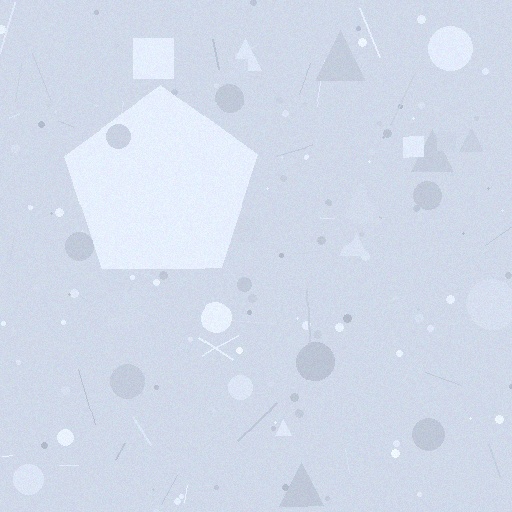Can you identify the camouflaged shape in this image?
The camouflaged shape is a pentagon.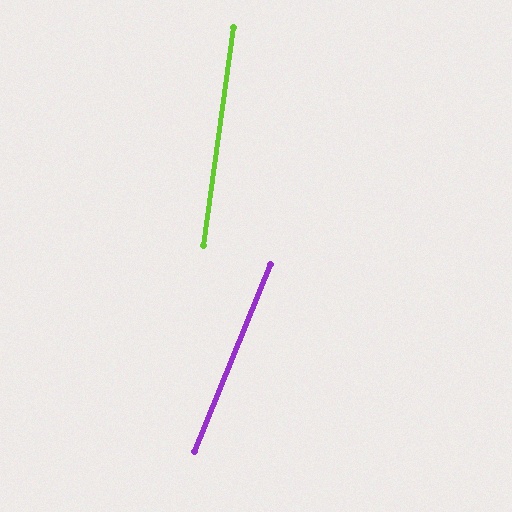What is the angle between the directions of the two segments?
Approximately 14 degrees.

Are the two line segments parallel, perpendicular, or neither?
Neither parallel nor perpendicular — they differ by about 14°.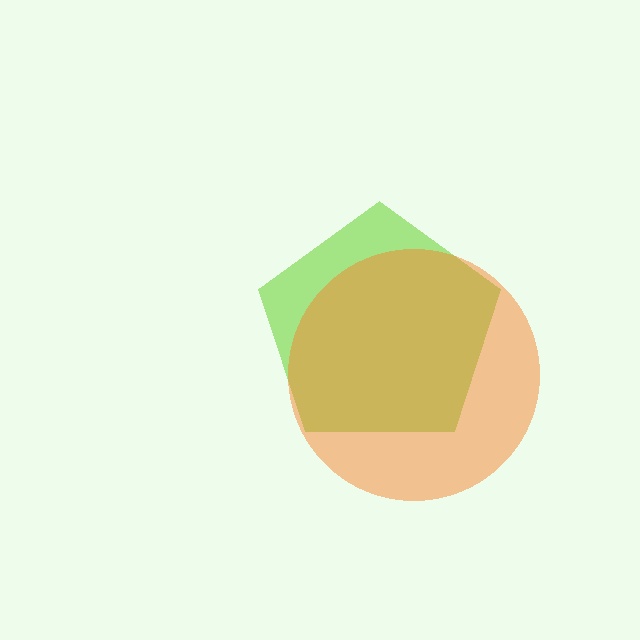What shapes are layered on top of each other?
The layered shapes are: a lime pentagon, an orange circle.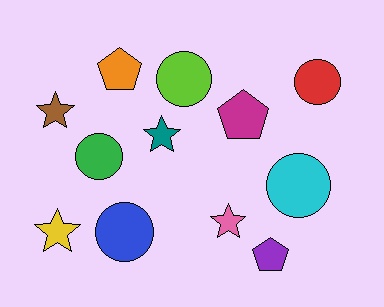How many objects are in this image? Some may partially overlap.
There are 12 objects.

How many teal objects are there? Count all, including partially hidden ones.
There is 1 teal object.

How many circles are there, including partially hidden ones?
There are 5 circles.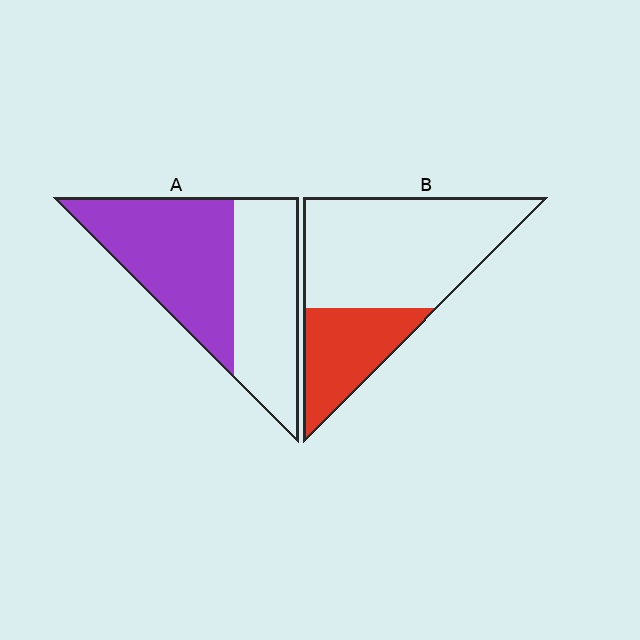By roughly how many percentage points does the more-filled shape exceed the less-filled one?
By roughly 25 percentage points (A over B).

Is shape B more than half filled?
No.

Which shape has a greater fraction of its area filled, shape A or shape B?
Shape A.